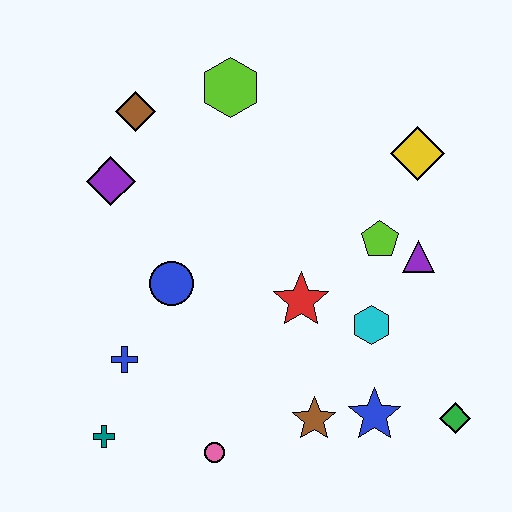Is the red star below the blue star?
No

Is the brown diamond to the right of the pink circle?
No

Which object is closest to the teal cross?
The blue cross is closest to the teal cross.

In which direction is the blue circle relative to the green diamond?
The blue circle is to the left of the green diamond.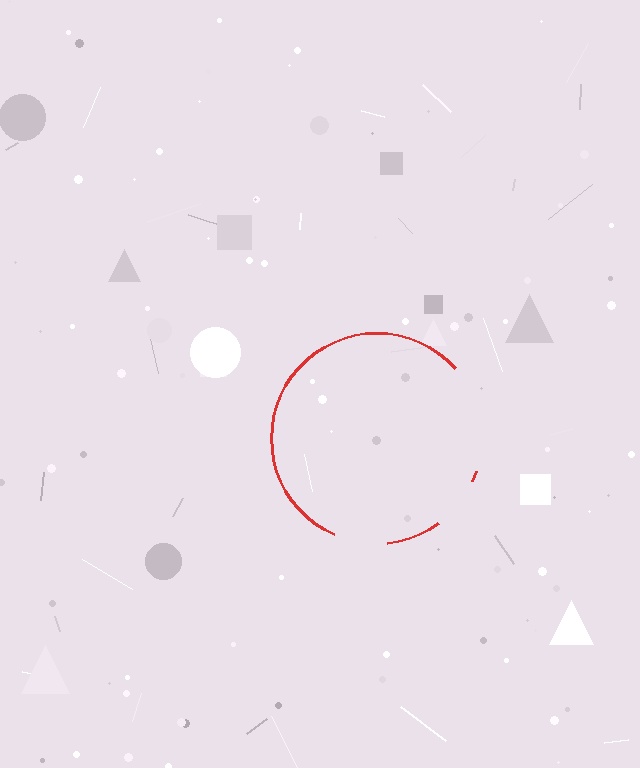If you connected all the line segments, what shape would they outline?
They would outline a circle.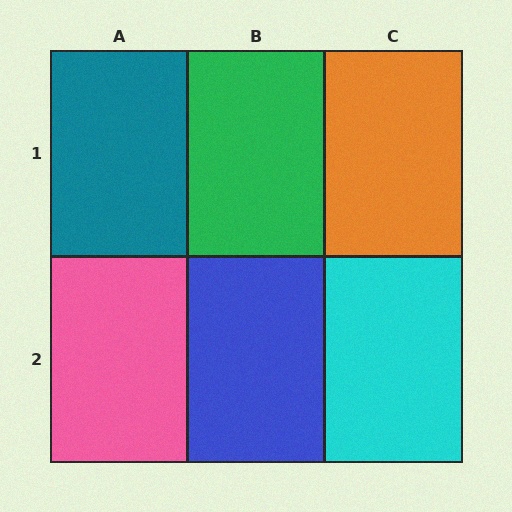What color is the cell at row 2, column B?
Blue.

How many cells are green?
1 cell is green.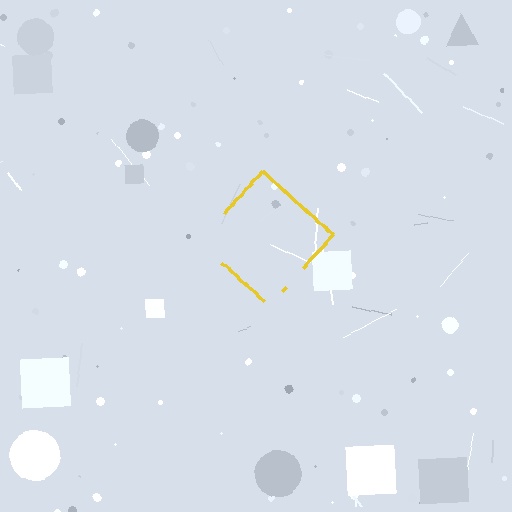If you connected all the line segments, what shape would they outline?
They would outline a diamond.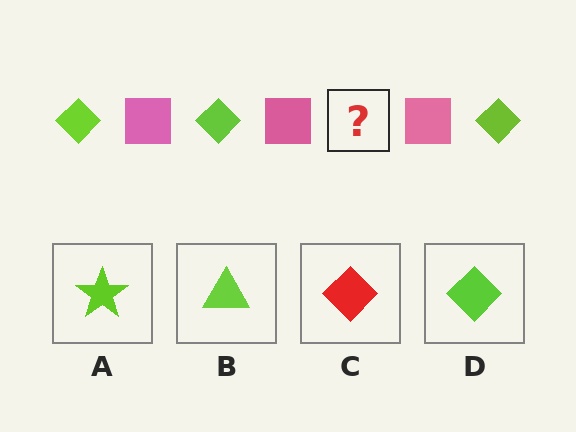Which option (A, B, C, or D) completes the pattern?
D.